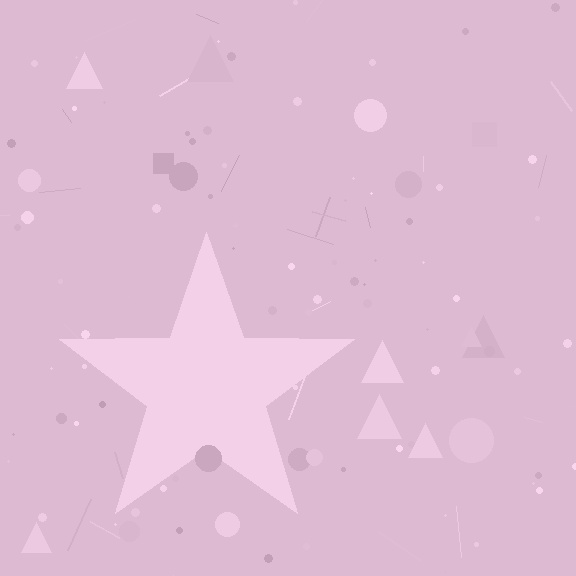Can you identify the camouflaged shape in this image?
The camouflaged shape is a star.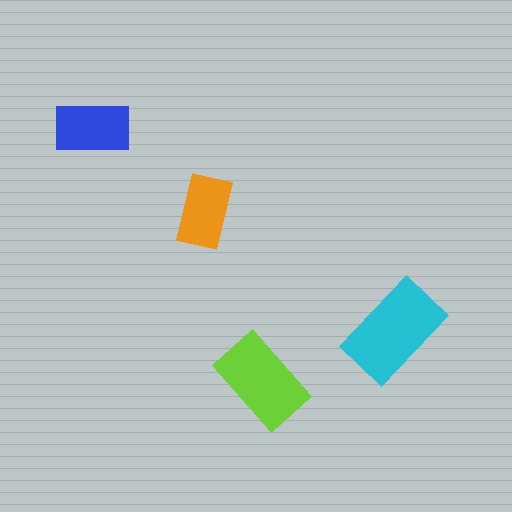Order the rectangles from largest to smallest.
the cyan one, the lime one, the blue one, the orange one.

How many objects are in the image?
There are 4 objects in the image.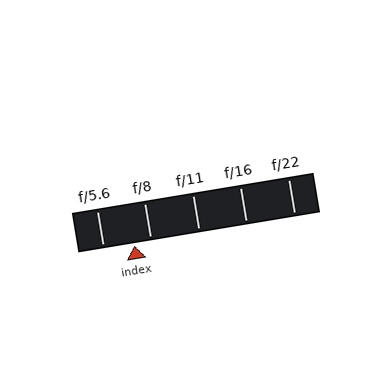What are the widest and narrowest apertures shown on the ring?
The widest aperture shown is f/5.6 and the narrowest is f/22.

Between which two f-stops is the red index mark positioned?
The index mark is between f/5.6 and f/8.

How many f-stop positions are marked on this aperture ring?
There are 5 f-stop positions marked.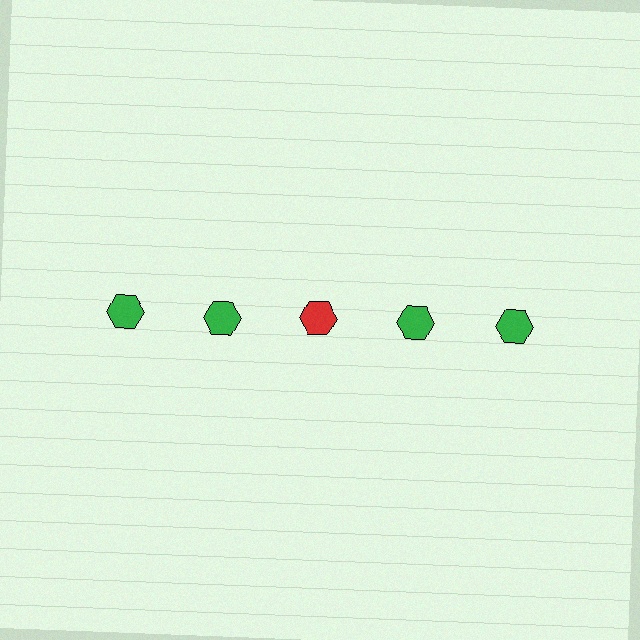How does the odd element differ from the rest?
It has a different color: red instead of green.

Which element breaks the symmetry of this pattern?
The red hexagon in the top row, center column breaks the symmetry. All other shapes are green hexagons.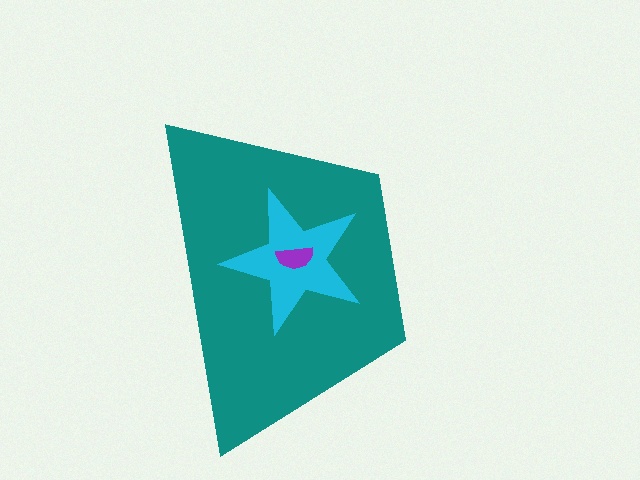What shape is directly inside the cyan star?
The purple semicircle.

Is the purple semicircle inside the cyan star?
Yes.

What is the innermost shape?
The purple semicircle.